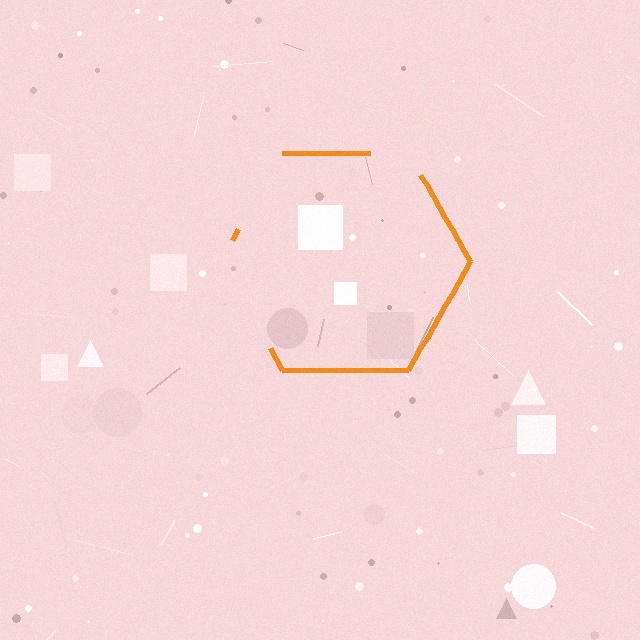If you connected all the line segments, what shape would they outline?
They would outline a hexagon.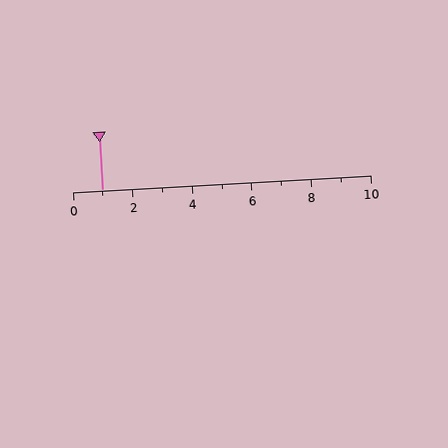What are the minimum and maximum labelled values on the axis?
The axis runs from 0 to 10.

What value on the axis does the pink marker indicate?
The marker indicates approximately 1.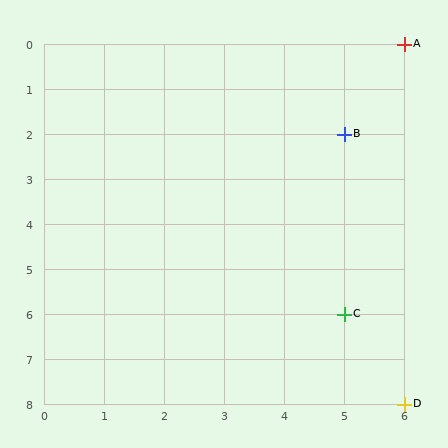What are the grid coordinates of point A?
Point A is at grid coordinates (6, 0).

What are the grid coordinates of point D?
Point D is at grid coordinates (6, 8).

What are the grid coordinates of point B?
Point B is at grid coordinates (5, 2).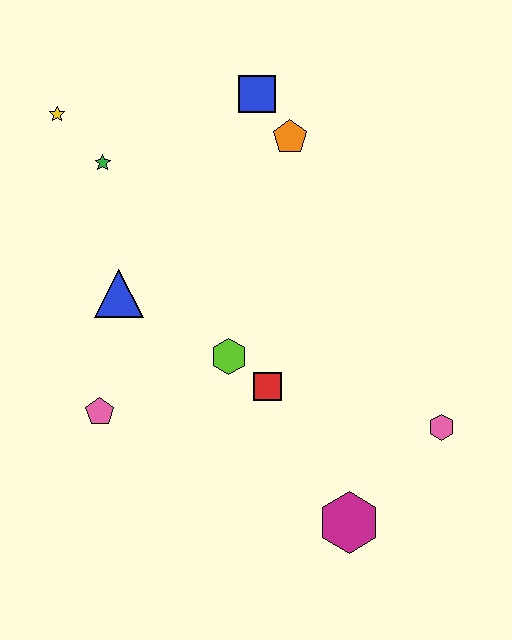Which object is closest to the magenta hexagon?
The pink hexagon is closest to the magenta hexagon.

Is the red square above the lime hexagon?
No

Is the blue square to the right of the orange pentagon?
No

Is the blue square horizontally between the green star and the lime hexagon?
No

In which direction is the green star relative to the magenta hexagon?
The green star is above the magenta hexagon.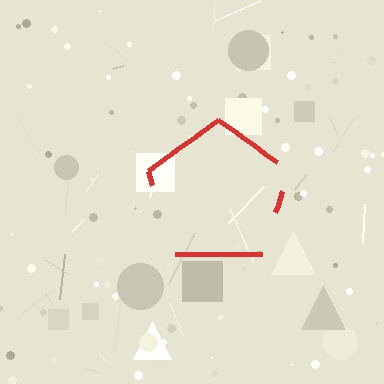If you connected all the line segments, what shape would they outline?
They would outline a pentagon.